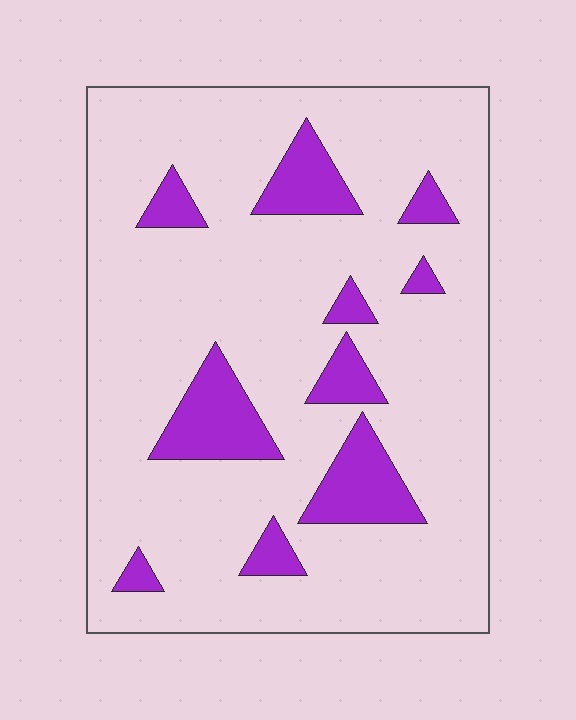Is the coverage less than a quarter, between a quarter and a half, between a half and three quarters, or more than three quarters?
Less than a quarter.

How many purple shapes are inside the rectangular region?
10.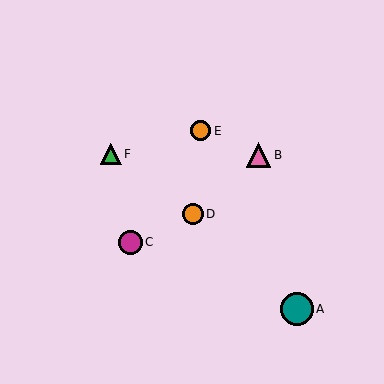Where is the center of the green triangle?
The center of the green triangle is at (111, 154).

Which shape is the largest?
The teal circle (labeled A) is the largest.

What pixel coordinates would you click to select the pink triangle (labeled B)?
Click at (258, 155) to select the pink triangle B.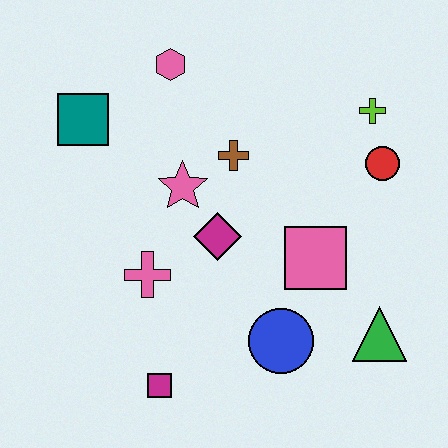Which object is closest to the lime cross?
The red circle is closest to the lime cross.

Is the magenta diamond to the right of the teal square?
Yes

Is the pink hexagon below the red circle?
No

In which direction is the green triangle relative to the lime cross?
The green triangle is below the lime cross.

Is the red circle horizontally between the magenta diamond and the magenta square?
No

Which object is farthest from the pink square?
The teal square is farthest from the pink square.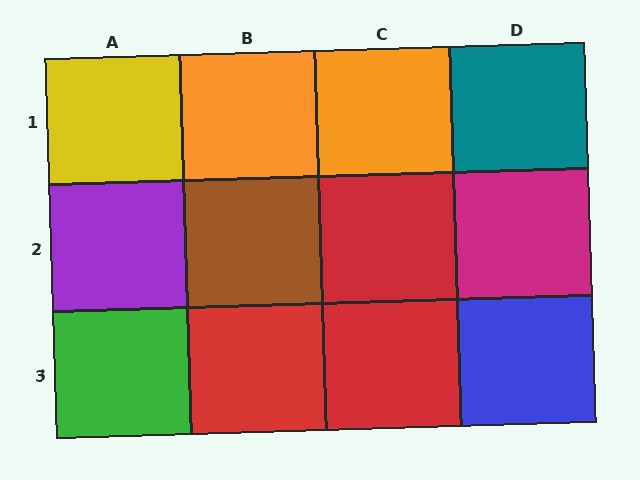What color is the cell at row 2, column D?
Magenta.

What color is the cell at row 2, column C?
Red.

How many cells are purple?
1 cell is purple.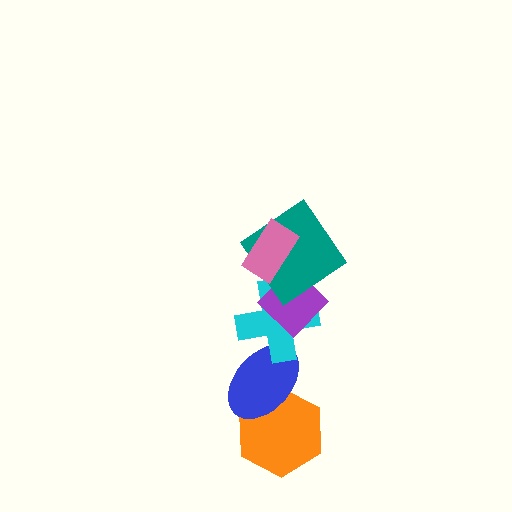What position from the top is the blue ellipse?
The blue ellipse is 5th from the top.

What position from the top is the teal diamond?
The teal diamond is 2nd from the top.